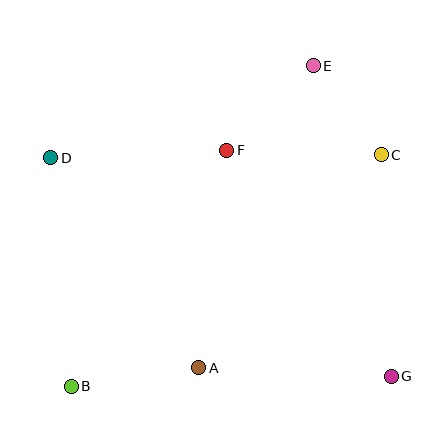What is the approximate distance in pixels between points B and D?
The distance between B and D is approximately 229 pixels.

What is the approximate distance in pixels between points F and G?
The distance between F and G is approximately 280 pixels.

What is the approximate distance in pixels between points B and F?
The distance between B and F is approximately 283 pixels.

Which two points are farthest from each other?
Points D and G are farthest from each other.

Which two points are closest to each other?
Points C and E are closest to each other.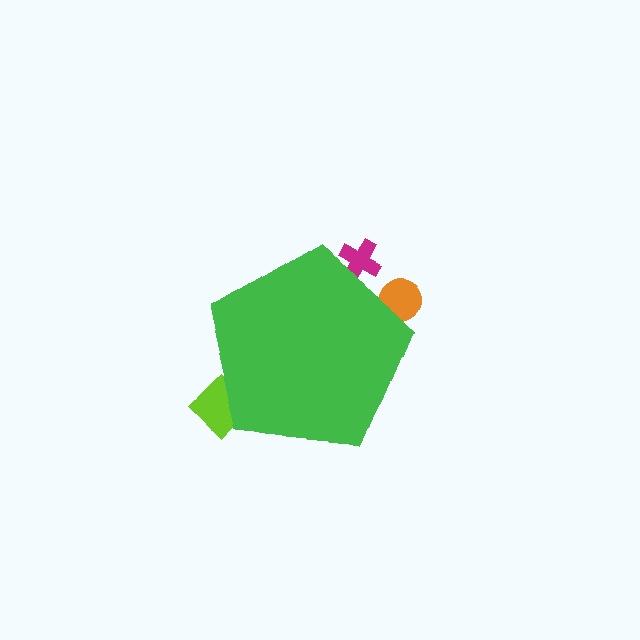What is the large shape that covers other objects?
A green pentagon.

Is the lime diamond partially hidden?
Yes, the lime diamond is partially hidden behind the green pentagon.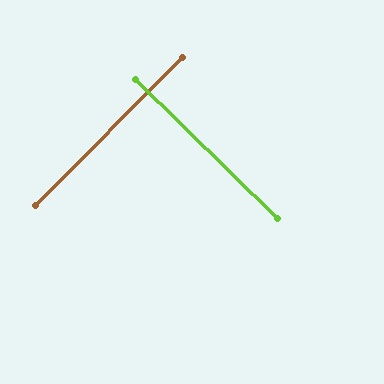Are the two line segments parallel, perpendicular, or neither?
Perpendicular — they meet at approximately 89°.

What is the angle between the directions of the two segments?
Approximately 89 degrees.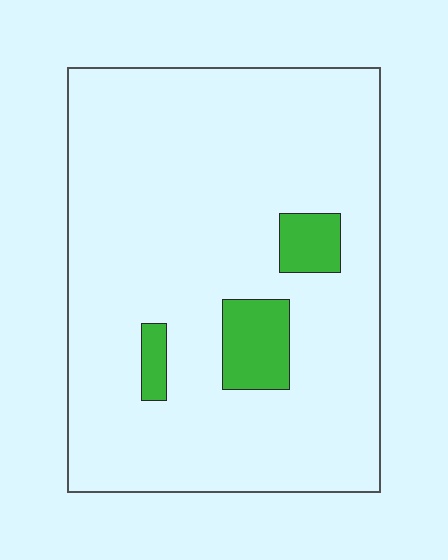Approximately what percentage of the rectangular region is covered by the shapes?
Approximately 10%.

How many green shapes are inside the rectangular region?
3.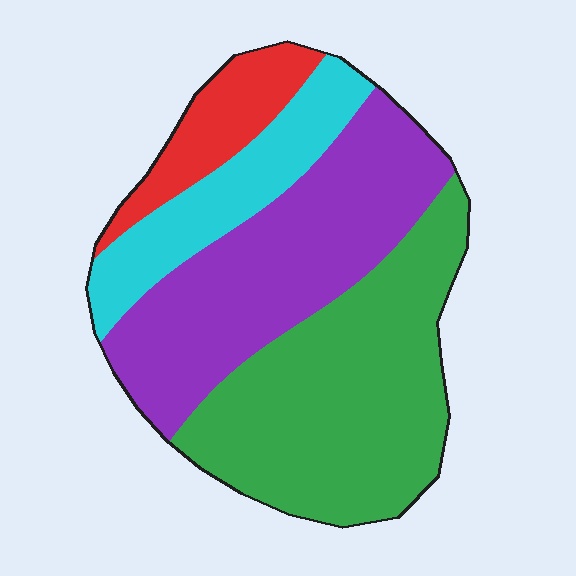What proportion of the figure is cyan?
Cyan covers 16% of the figure.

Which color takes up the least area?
Red, at roughly 10%.